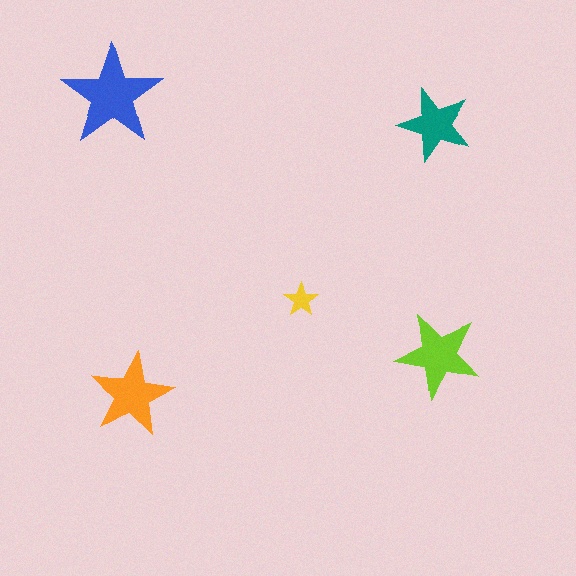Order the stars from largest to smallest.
the blue one, the lime one, the orange one, the teal one, the yellow one.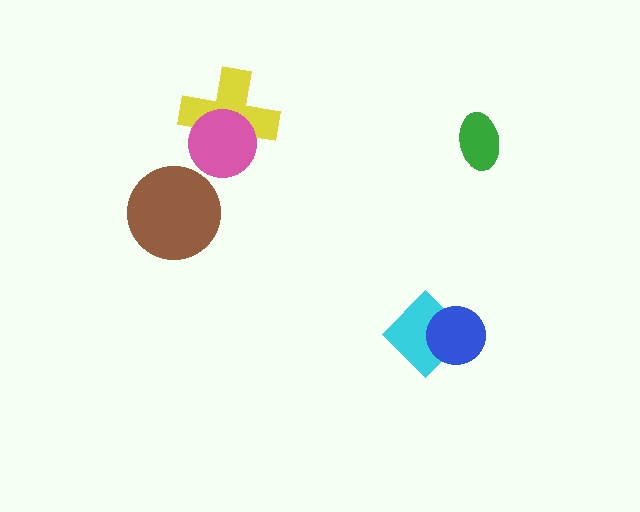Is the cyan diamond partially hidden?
Yes, it is partially covered by another shape.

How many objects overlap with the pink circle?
1 object overlaps with the pink circle.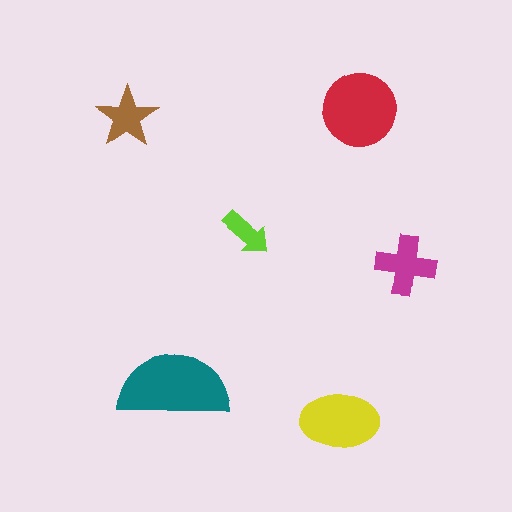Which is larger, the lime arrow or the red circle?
The red circle.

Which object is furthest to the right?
The magenta cross is rightmost.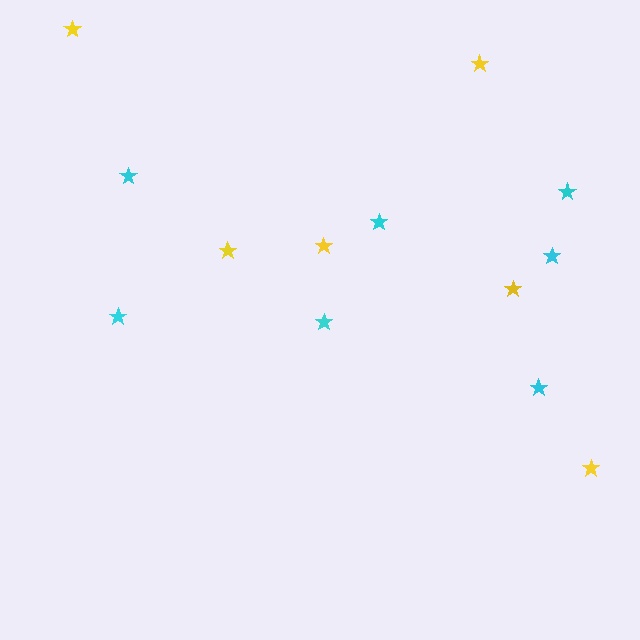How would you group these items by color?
There are 2 groups: one group of yellow stars (6) and one group of cyan stars (7).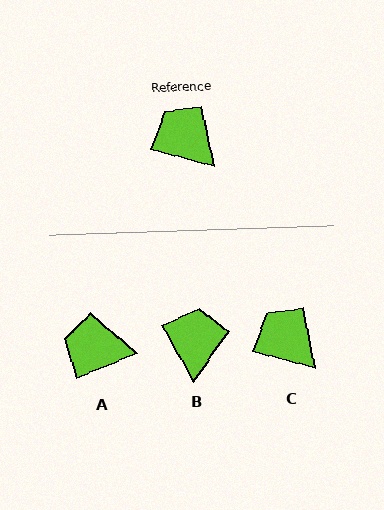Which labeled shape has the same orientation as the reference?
C.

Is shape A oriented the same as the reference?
No, it is off by about 37 degrees.